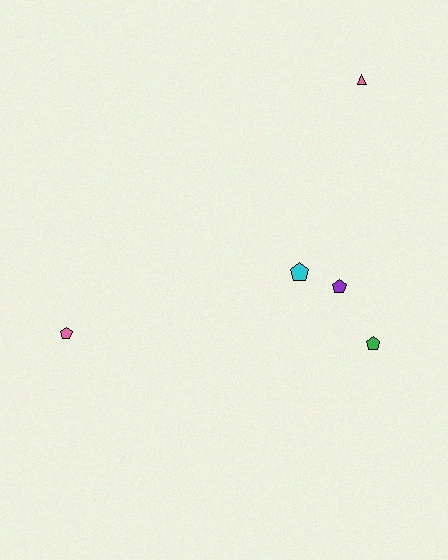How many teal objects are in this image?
There are no teal objects.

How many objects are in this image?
There are 5 objects.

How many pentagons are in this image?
There are 4 pentagons.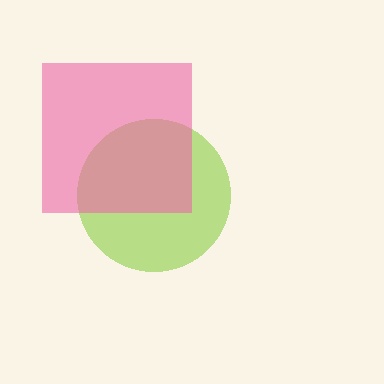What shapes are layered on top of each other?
The layered shapes are: a lime circle, a pink square.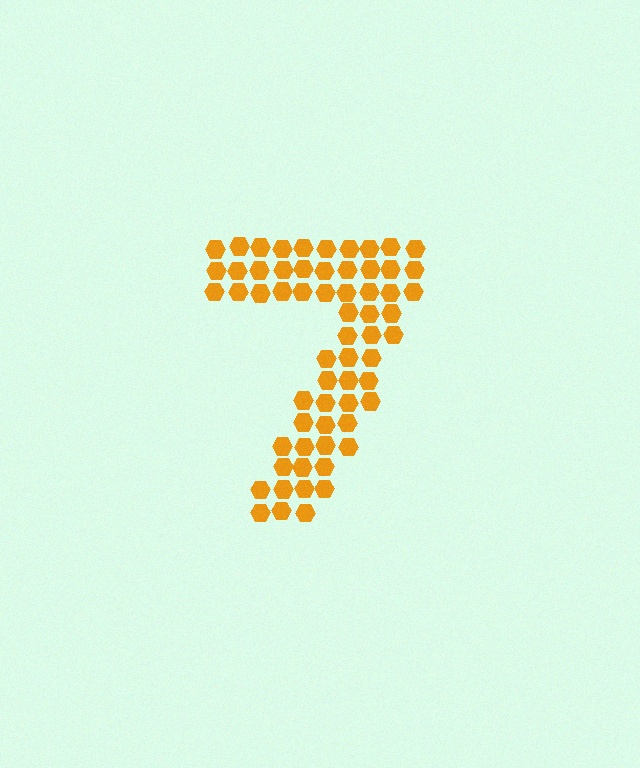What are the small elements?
The small elements are hexagons.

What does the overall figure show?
The overall figure shows the digit 7.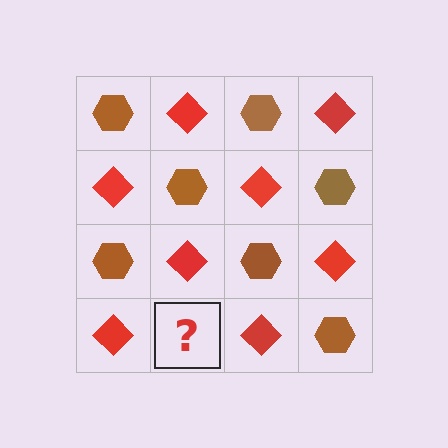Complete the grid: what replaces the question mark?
The question mark should be replaced with a brown hexagon.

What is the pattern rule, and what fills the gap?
The rule is that it alternates brown hexagon and red diamond in a checkerboard pattern. The gap should be filled with a brown hexagon.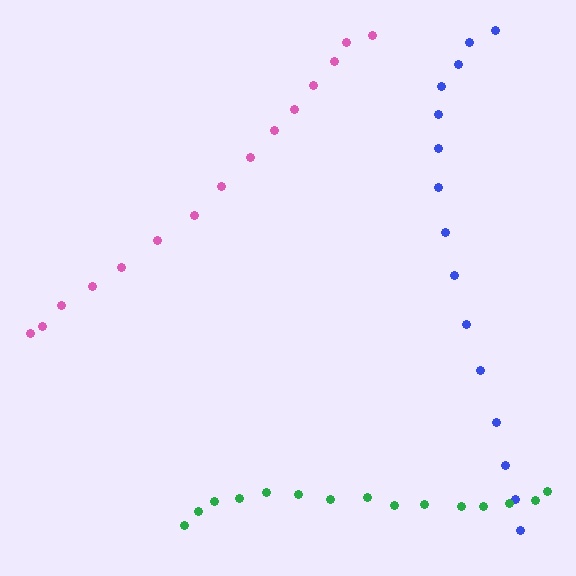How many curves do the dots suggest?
There are 3 distinct paths.